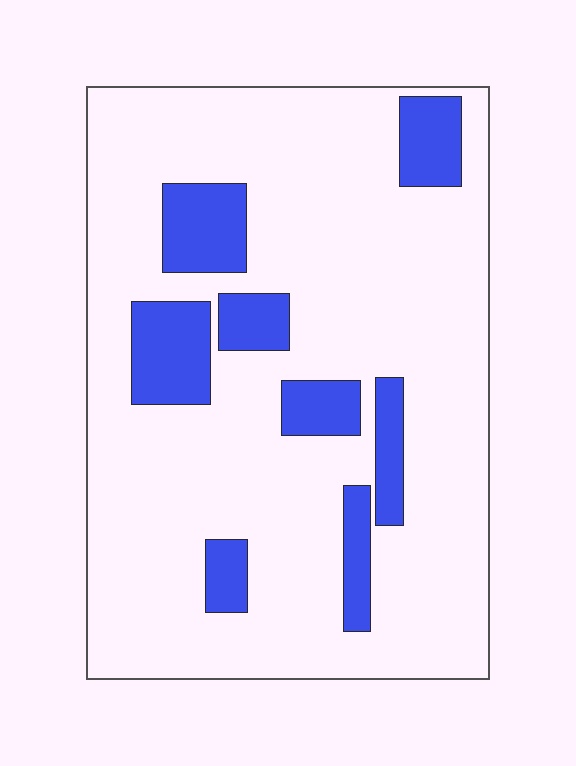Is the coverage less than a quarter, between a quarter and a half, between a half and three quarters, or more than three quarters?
Less than a quarter.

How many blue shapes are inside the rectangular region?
8.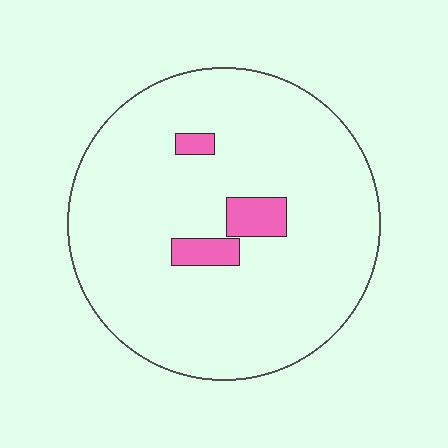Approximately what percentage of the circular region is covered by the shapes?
Approximately 5%.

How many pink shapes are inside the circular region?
3.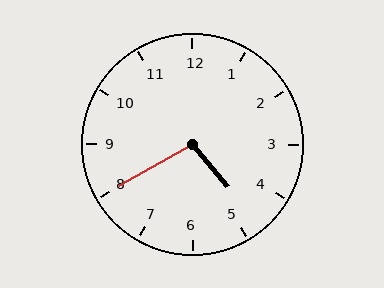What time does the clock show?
4:40.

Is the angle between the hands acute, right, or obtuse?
It is obtuse.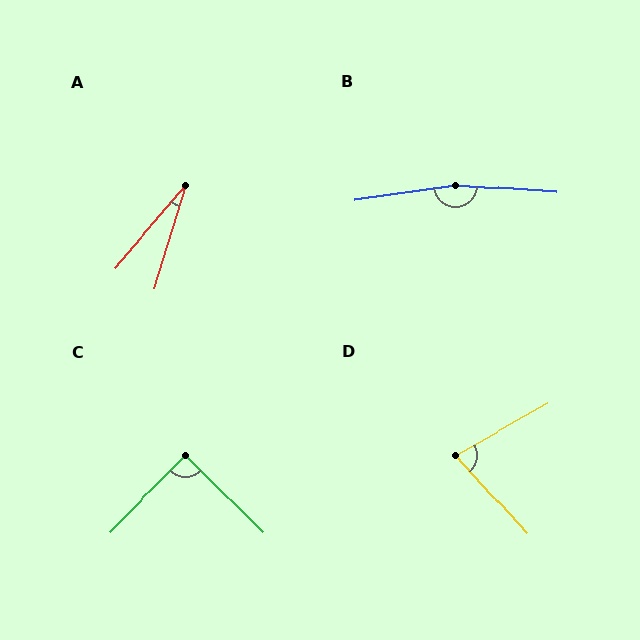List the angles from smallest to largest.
A (23°), D (77°), C (90°), B (167°).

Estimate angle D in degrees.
Approximately 77 degrees.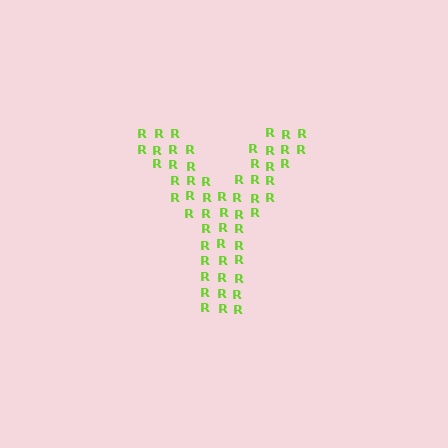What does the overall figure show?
The overall figure shows the letter Y.